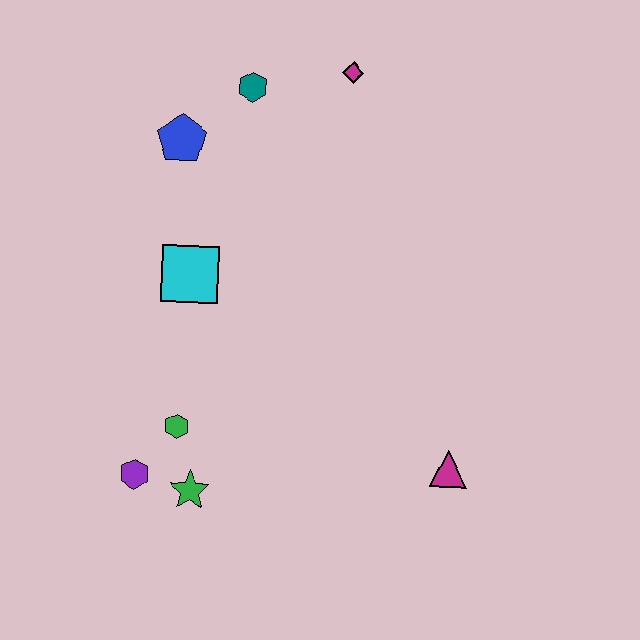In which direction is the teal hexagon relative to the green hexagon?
The teal hexagon is above the green hexagon.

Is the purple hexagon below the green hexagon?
Yes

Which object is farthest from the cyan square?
The magenta triangle is farthest from the cyan square.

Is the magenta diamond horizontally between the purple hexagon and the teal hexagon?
No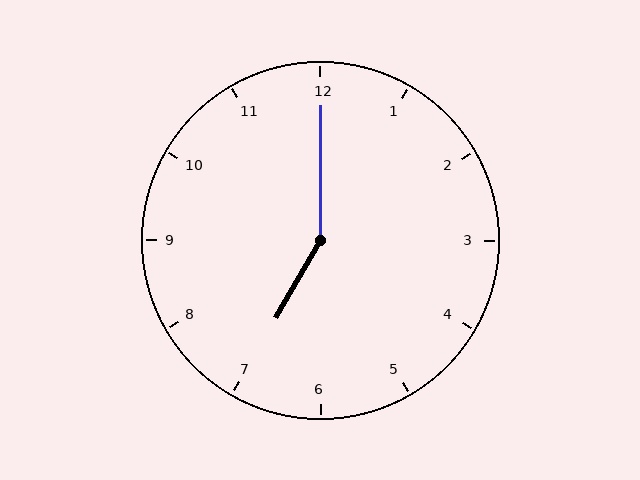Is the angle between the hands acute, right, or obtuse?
It is obtuse.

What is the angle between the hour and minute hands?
Approximately 150 degrees.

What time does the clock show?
7:00.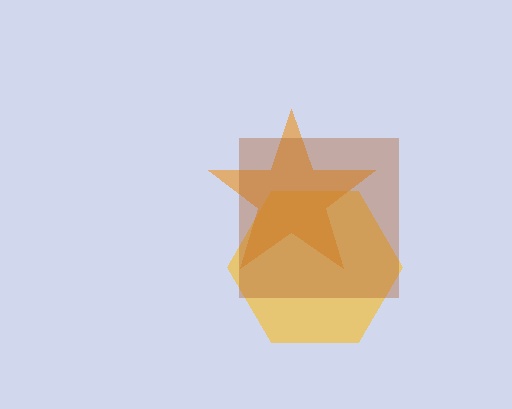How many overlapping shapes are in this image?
There are 3 overlapping shapes in the image.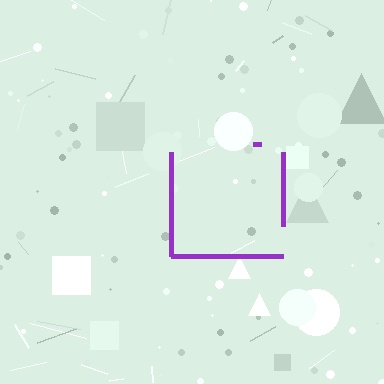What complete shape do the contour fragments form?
The contour fragments form a square.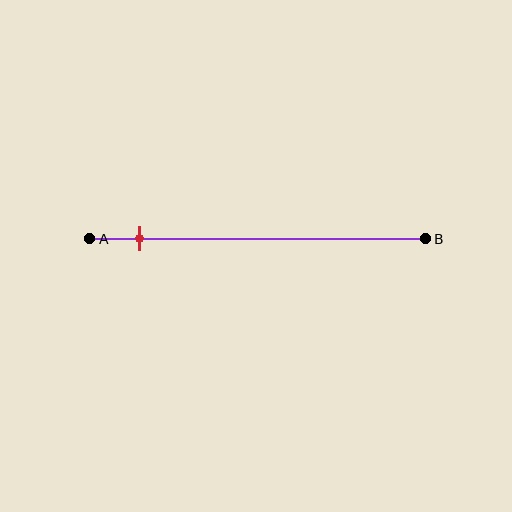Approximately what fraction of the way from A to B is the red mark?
The red mark is approximately 15% of the way from A to B.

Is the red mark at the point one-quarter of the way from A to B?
No, the mark is at about 15% from A, not at the 25% one-quarter point.